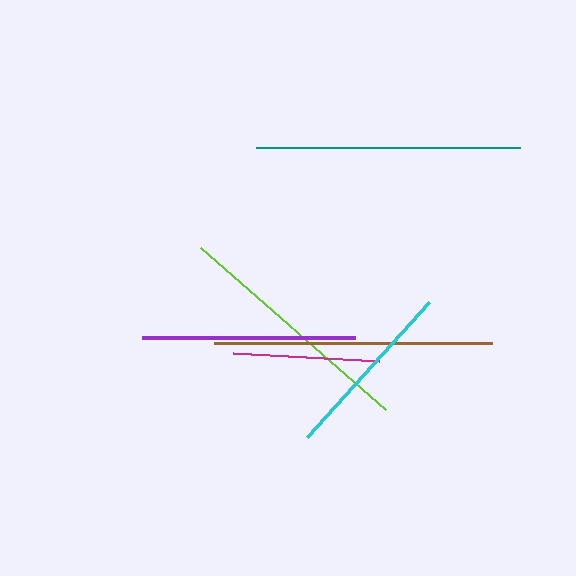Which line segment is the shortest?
The magenta line is the shortest at approximately 146 pixels.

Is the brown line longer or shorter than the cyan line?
The brown line is longer than the cyan line.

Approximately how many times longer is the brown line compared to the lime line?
The brown line is approximately 1.1 times the length of the lime line.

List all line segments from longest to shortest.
From longest to shortest: brown, teal, lime, purple, cyan, magenta.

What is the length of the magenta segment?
The magenta segment is approximately 146 pixels long.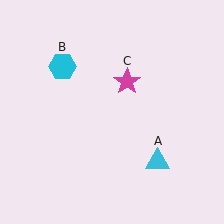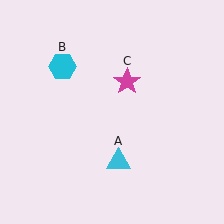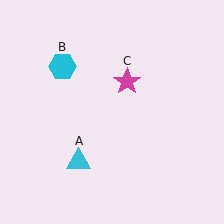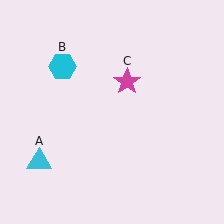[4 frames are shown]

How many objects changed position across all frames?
1 object changed position: cyan triangle (object A).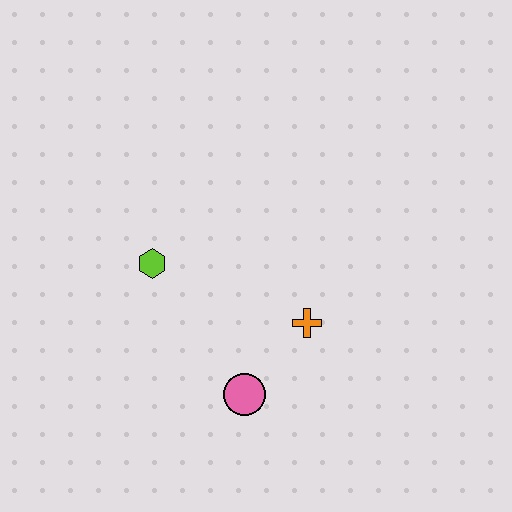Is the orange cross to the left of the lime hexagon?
No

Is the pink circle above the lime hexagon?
No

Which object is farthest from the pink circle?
The lime hexagon is farthest from the pink circle.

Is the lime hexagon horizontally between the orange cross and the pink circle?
No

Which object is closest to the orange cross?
The pink circle is closest to the orange cross.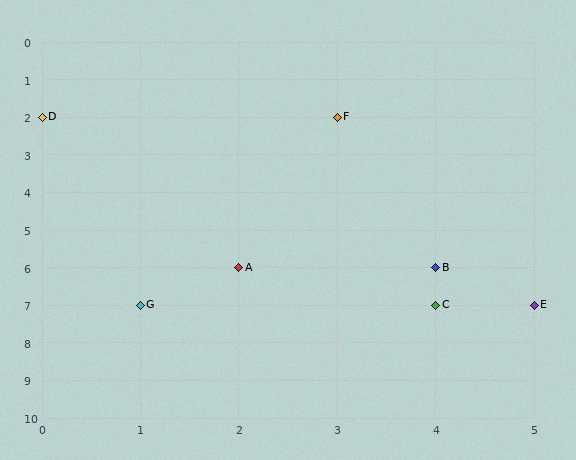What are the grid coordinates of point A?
Point A is at grid coordinates (2, 6).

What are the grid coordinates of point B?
Point B is at grid coordinates (4, 6).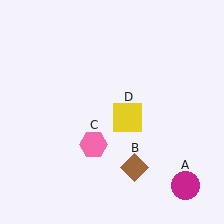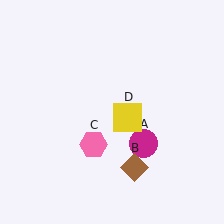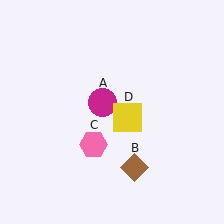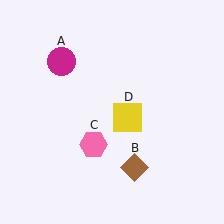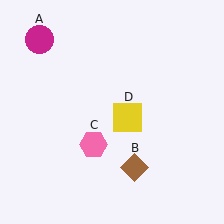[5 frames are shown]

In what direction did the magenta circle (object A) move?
The magenta circle (object A) moved up and to the left.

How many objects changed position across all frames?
1 object changed position: magenta circle (object A).